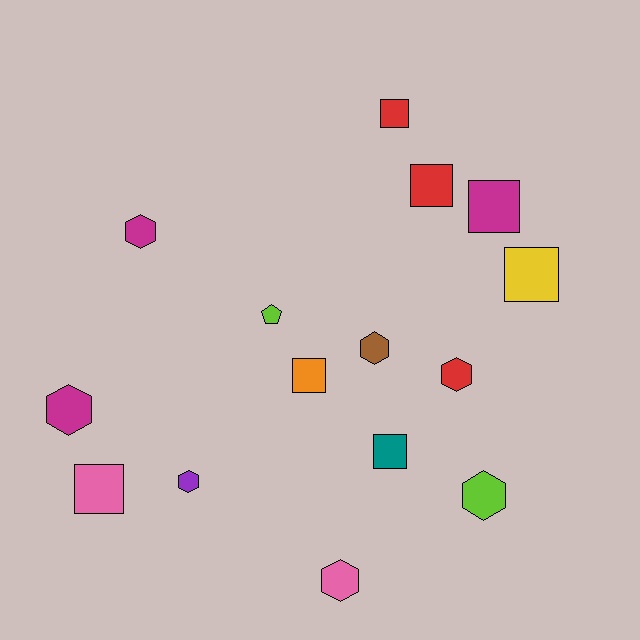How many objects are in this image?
There are 15 objects.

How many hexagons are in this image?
There are 7 hexagons.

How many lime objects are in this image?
There are 2 lime objects.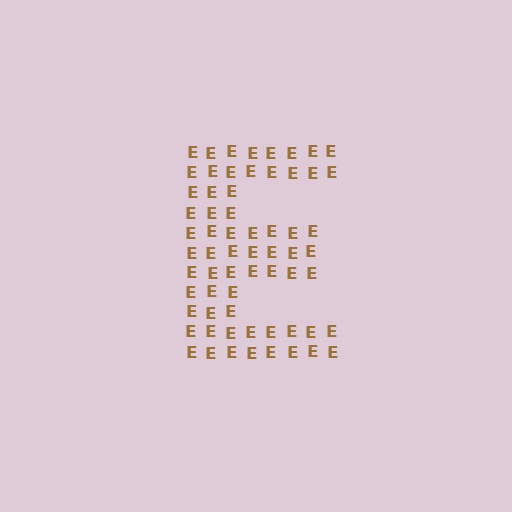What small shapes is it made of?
It is made of small letter E's.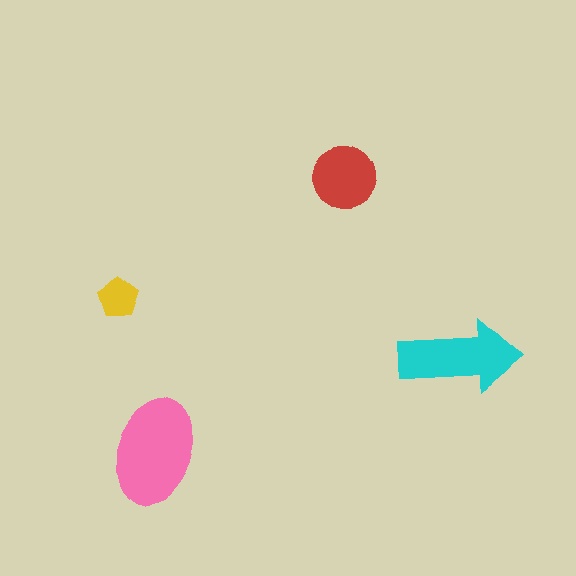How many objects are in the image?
There are 4 objects in the image.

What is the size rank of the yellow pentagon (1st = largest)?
4th.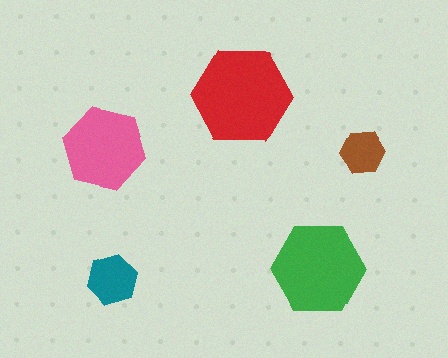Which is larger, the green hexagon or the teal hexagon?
The green one.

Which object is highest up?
The red hexagon is topmost.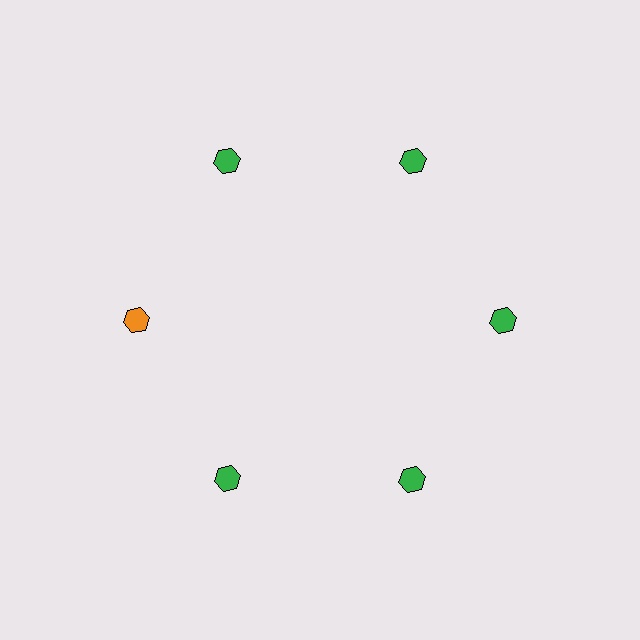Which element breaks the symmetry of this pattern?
The orange hexagon at roughly the 9 o'clock position breaks the symmetry. All other shapes are green hexagons.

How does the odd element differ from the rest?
It has a different color: orange instead of green.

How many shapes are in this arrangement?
There are 6 shapes arranged in a ring pattern.